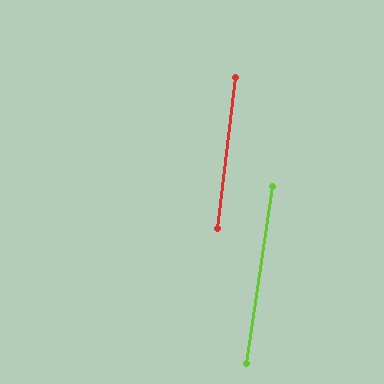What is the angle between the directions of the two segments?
Approximately 2 degrees.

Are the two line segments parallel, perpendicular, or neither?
Parallel — their directions differ by only 1.5°.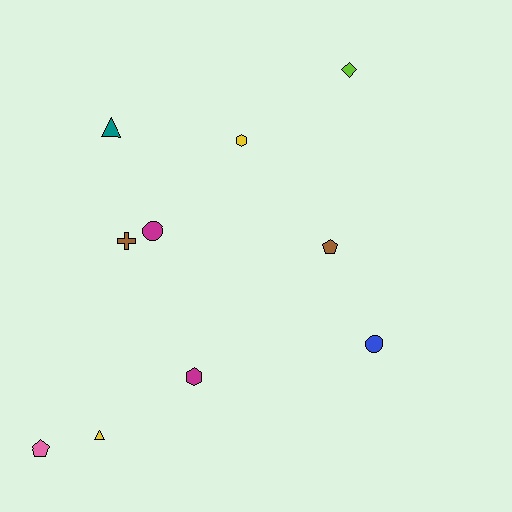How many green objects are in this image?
There are no green objects.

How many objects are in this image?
There are 10 objects.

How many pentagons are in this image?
There are 2 pentagons.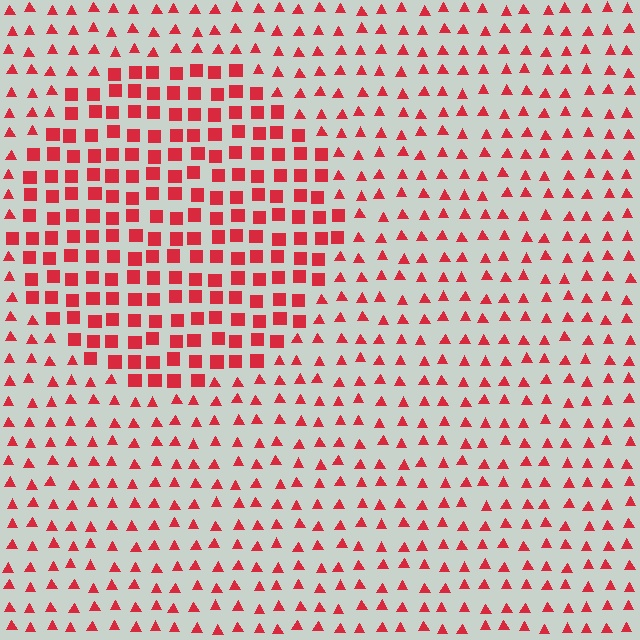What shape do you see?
I see a circle.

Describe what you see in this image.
The image is filled with small red elements arranged in a uniform grid. A circle-shaped region contains squares, while the surrounding area contains triangles. The boundary is defined purely by the change in element shape.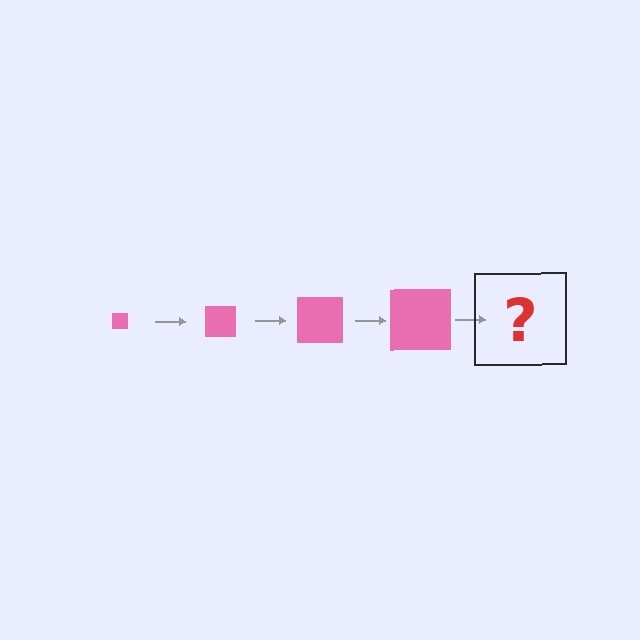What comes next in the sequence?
The next element should be a pink square, larger than the previous one.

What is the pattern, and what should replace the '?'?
The pattern is that the square gets progressively larger each step. The '?' should be a pink square, larger than the previous one.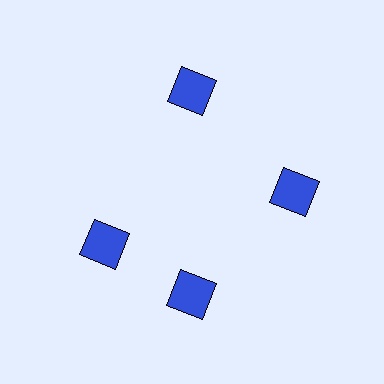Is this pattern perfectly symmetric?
No. The 4 blue squares are arranged in a ring, but one element near the 9 o'clock position is rotated out of alignment along the ring, breaking the 4-fold rotational symmetry.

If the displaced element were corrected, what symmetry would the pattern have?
It would have 4-fold rotational symmetry — the pattern would map onto itself every 90 degrees.